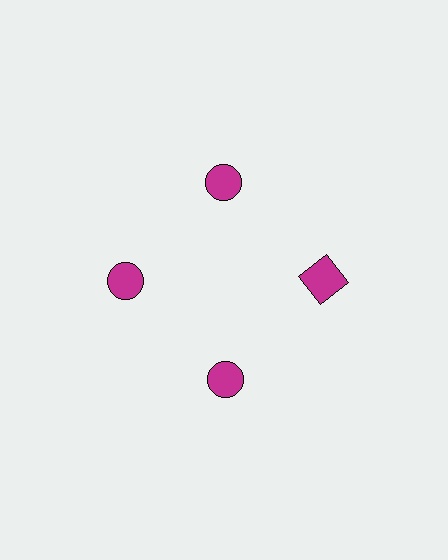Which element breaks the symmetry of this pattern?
The magenta square at roughly the 3 o'clock position breaks the symmetry. All other shapes are magenta circles.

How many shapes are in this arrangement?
There are 4 shapes arranged in a ring pattern.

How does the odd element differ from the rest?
It has a different shape: square instead of circle.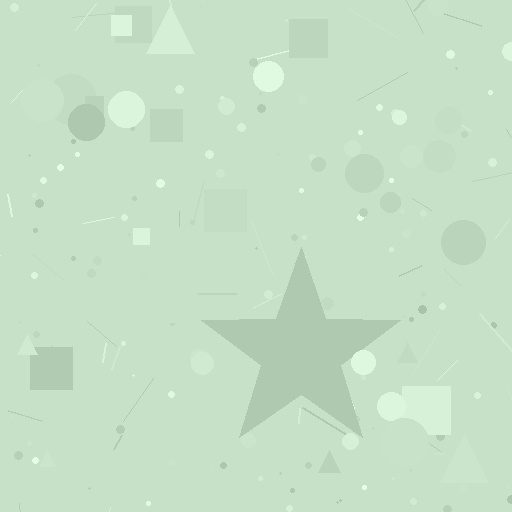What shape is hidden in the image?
A star is hidden in the image.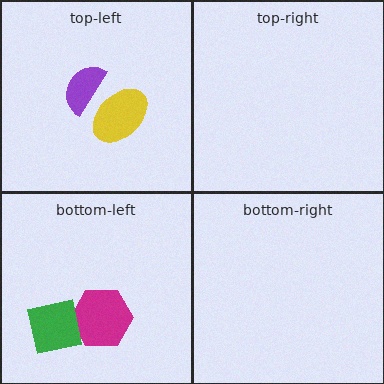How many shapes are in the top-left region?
2.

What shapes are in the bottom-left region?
The magenta hexagon, the green square.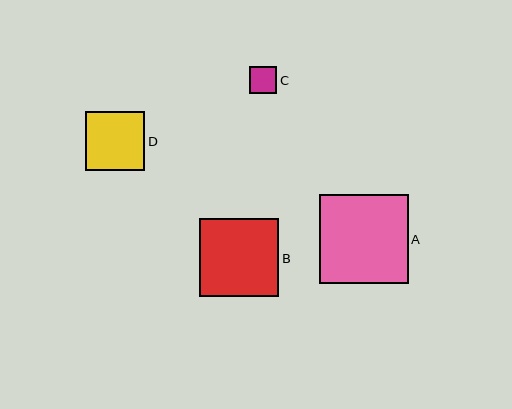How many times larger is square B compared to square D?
Square B is approximately 1.3 times the size of square D.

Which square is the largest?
Square A is the largest with a size of approximately 89 pixels.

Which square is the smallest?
Square C is the smallest with a size of approximately 27 pixels.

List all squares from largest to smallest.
From largest to smallest: A, B, D, C.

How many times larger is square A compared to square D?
Square A is approximately 1.5 times the size of square D.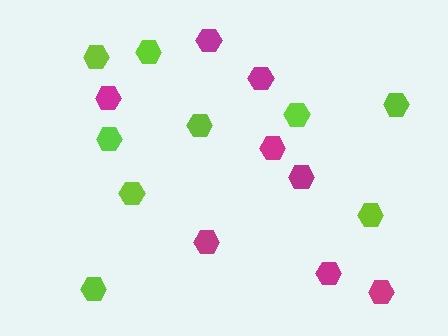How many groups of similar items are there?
There are 2 groups: one group of lime hexagons (9) and one group of magenta hexagons (8).